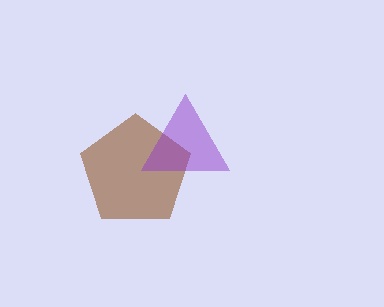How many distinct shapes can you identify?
There are 2 distinct shapes: a brown pentagon, a purple triangle.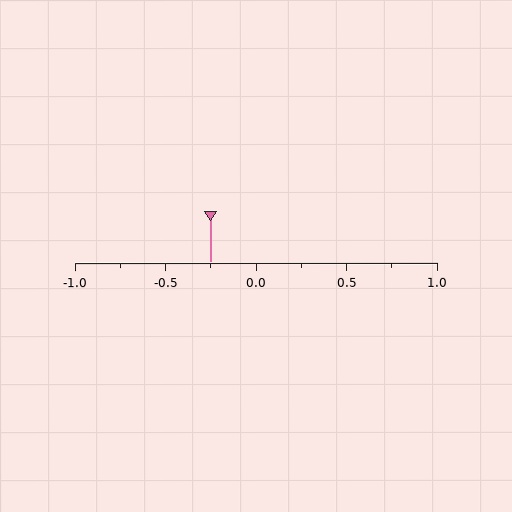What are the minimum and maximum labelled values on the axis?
The axis runs from -1.0 to 1.0.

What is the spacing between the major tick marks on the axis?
The major ticks are spaced 0.5 apart.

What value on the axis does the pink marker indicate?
The marker indicates approximately -0.25.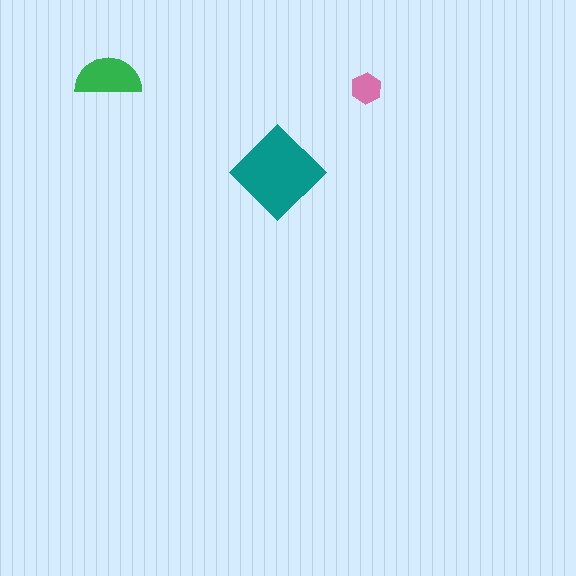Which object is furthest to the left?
The green semicircle is leftmost.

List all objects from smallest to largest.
The pink hexagon, the green semicircle, the teal diamond.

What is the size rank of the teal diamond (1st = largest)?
1st.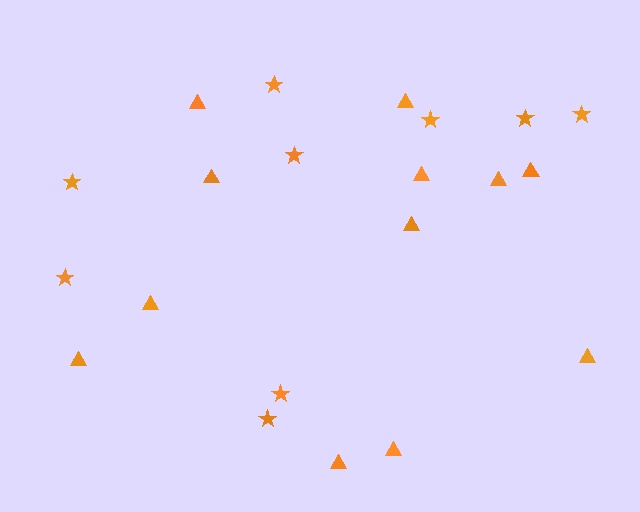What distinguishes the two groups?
There are 2 groups: one group of stars (9) and one group of triangles (12).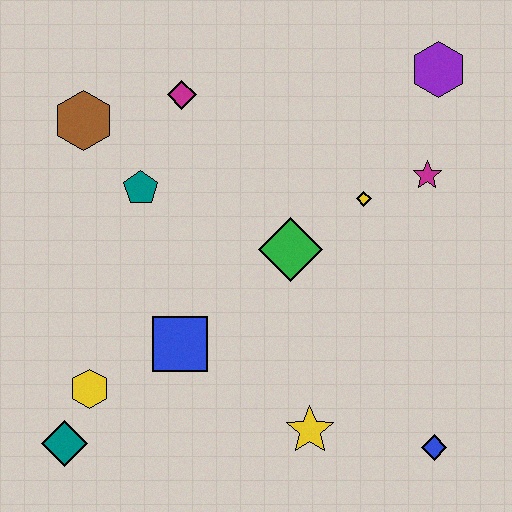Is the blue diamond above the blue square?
No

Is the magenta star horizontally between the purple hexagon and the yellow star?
Yes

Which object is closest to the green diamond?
The yellow diamond is closest to the green diamond.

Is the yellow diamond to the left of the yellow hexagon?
No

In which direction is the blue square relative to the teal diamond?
The blue square is to the right of the teal diamond.